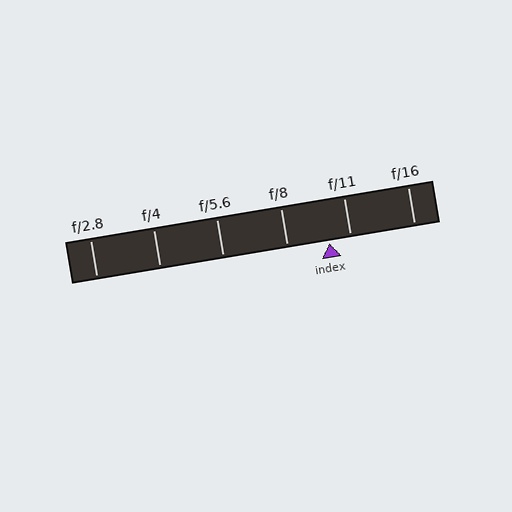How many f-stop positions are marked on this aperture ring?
There are 6 f-stop positions marked.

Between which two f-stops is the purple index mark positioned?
The index mark is between f/8 and f/11.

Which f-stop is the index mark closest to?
The index mark is closest to f/11.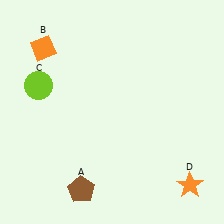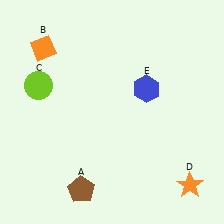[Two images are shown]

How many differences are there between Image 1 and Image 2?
There is 1 difference between the two images.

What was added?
A blue hexagon (E) was added in Image 2.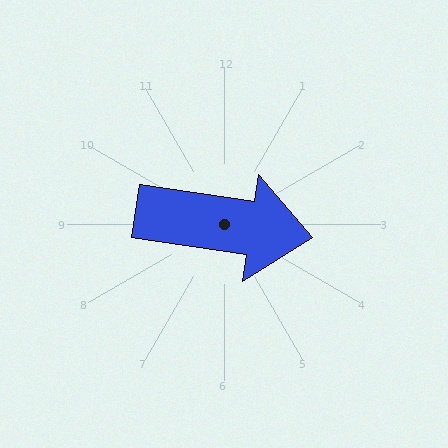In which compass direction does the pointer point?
East.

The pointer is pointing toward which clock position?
Roughly 3 o'clock.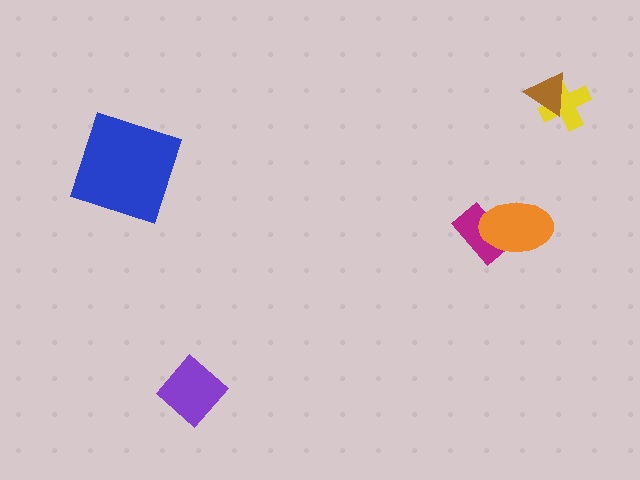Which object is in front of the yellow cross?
The brown triangle is in front of the yellow cross.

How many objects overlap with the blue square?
0 objects overlap with the blue square.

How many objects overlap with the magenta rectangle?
1 object overlaps with the magenta rectangle.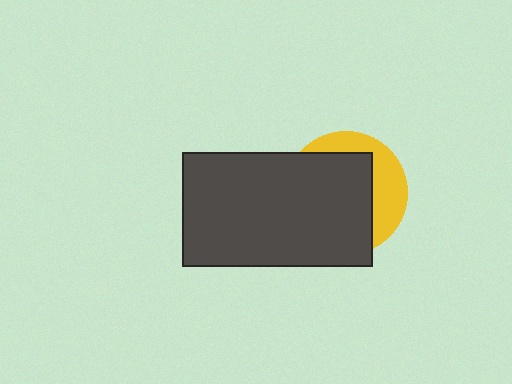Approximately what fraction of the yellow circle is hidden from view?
Roughly 68% of the yellow circle is hidden behind the dark gray rectangle.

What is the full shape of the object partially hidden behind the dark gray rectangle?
The partially hidden object is a yellow circle.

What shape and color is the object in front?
The object in front is a dark gray rectangle.